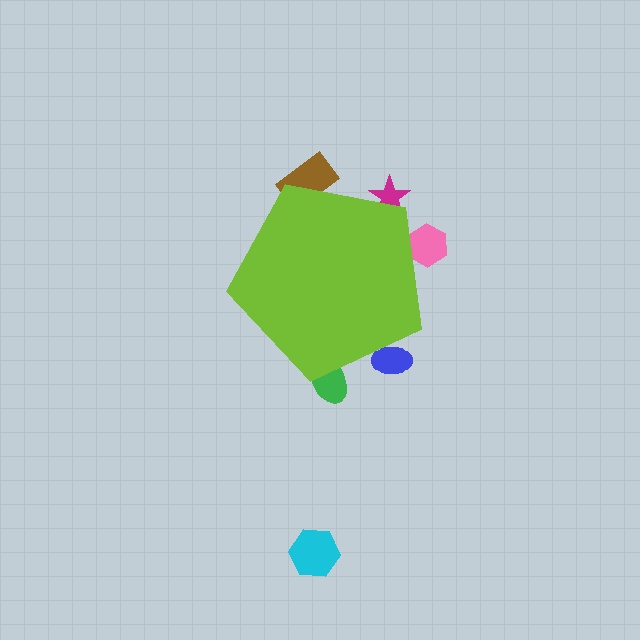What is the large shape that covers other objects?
A lime pentagon.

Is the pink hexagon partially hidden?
Yes, the pink hexagon is partially hidden behind the lime pentagon.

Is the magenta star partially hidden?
Yes, the magenta star is partially hidden behind the lime pentagon.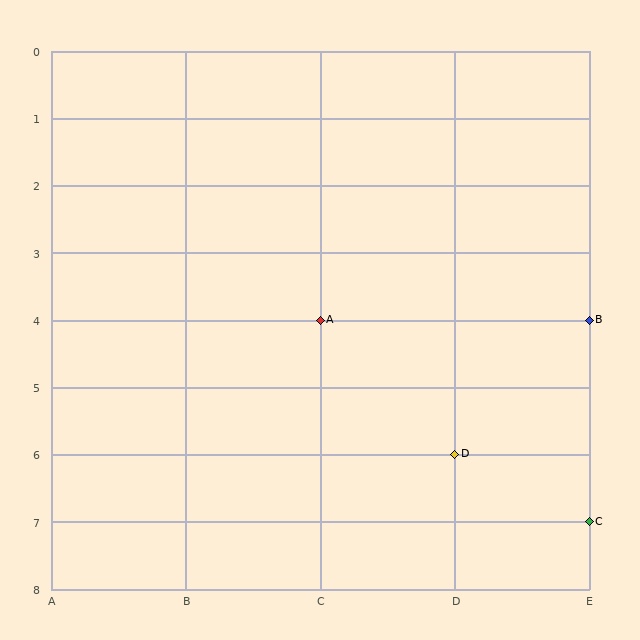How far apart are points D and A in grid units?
Points D and A are 1 column and 2 rows apart (about 2.2 grid units diagonally).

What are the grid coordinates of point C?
Point C is at grid coordinates (E, 7).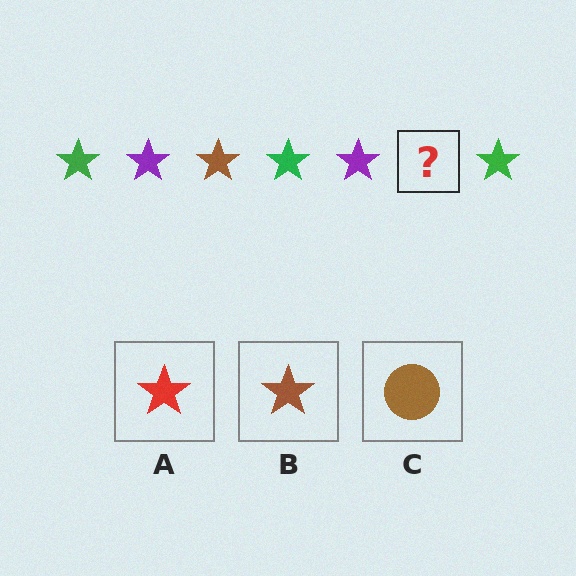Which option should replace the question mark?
Option B.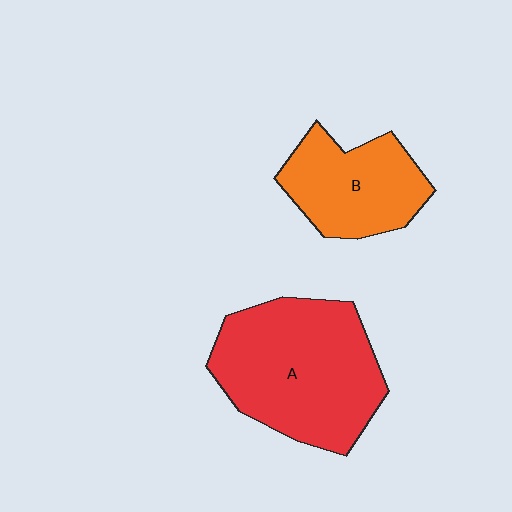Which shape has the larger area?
Shape A (red).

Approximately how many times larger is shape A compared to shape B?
Approximately 1.7 times.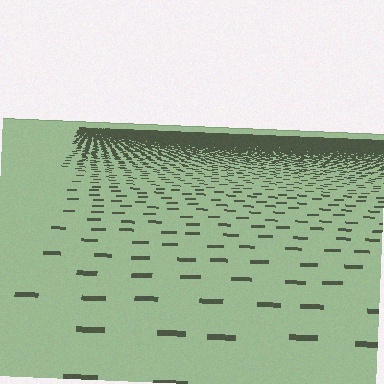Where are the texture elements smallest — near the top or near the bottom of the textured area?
Near the top.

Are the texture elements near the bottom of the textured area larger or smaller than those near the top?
Larger. Near the bottom, elements are closer to the viewer and appear at a bigger on-screen size.